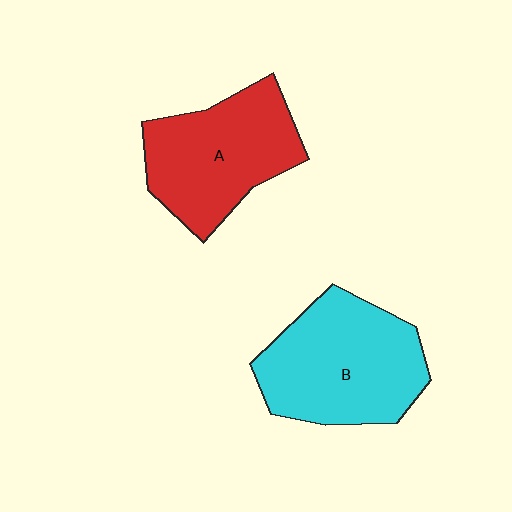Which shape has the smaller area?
Shape A (red).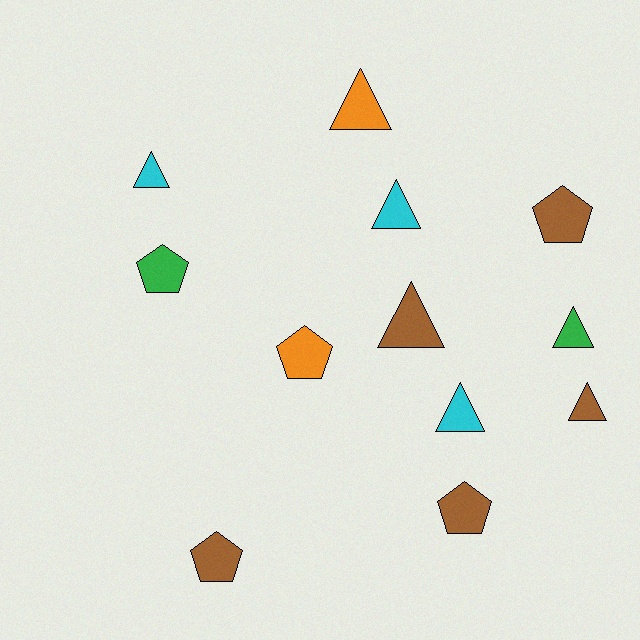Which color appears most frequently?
Brown, with 5 objects.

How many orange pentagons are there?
There is 1 orange pentagon.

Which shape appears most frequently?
Triangle, with 7 objects.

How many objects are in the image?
There are 12 objects.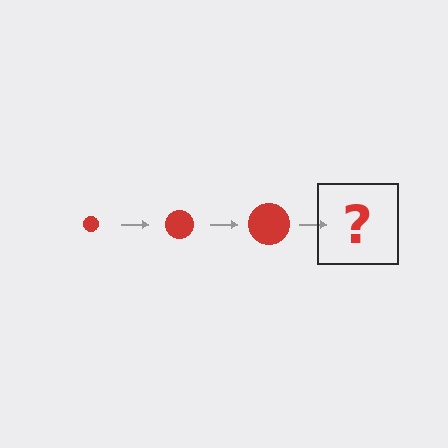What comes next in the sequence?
The next element should be a red circle, larger than the previous one.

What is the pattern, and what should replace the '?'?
The pattern is that the circle gets progressively larger each step. The '?' should be a red circle, larger than the previous one.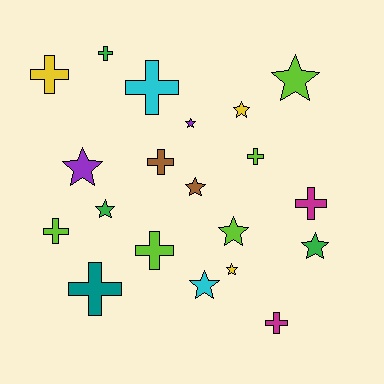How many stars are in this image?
There are 10 stars.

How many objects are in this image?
There are 20 objects.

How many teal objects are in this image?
There is 1 teal object.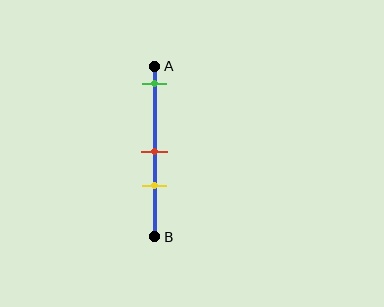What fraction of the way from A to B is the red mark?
The red mark is approximately 50% (0.5) of the way from A to B.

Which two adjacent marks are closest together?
The red and yellow marks are the closest adjacent pair.